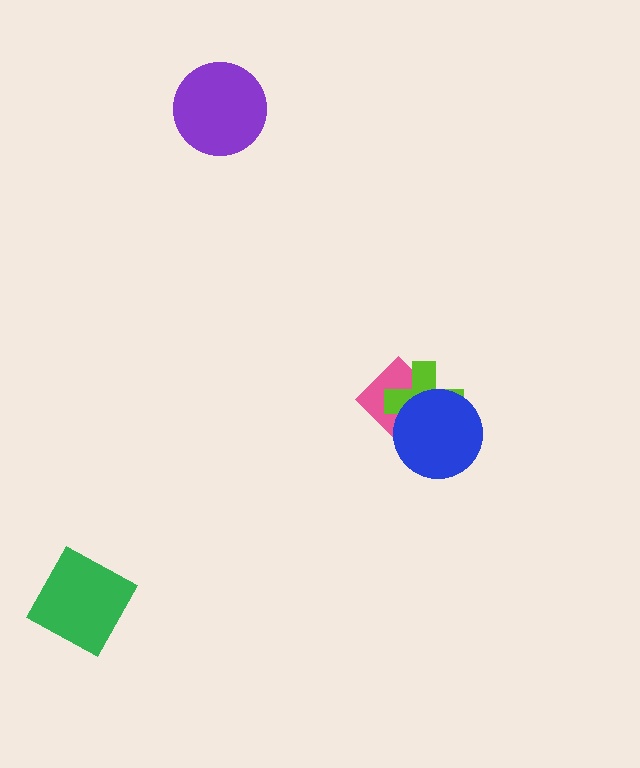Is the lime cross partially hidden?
Yes, it is partially covered by another shape.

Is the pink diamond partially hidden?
Yes, it is partially covered by another shape.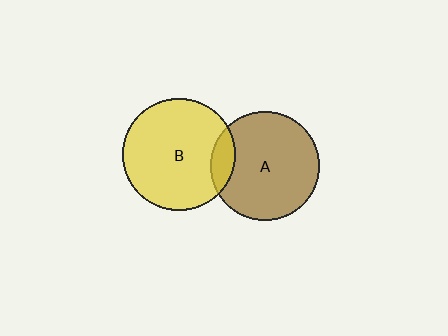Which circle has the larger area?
Circle B (yellow).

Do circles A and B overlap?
Yes.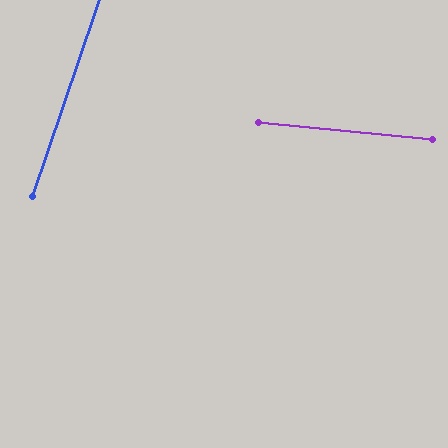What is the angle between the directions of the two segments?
Approximately 77 degrees.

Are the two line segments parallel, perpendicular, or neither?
Neither parallel nor perpendicular — they differ by about 77°.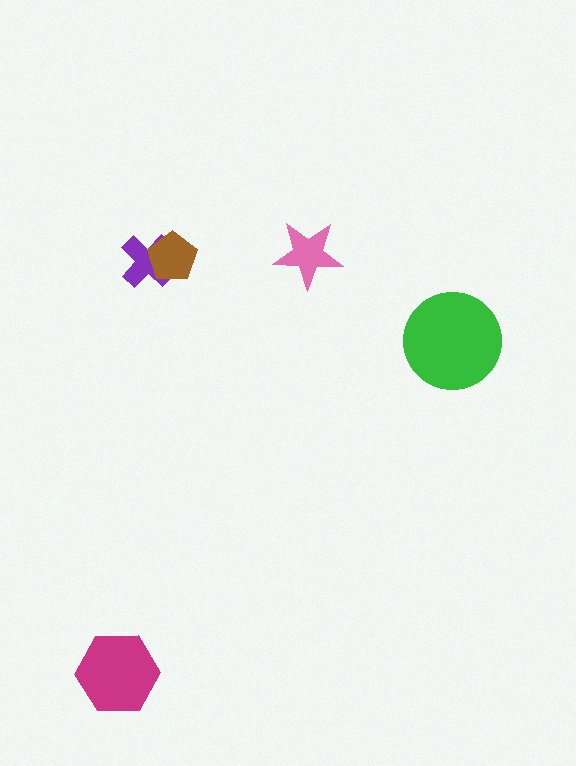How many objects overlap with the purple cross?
1 object overlaps with the purple cross.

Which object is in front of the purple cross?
The brown pentagon is in front of the purple cross.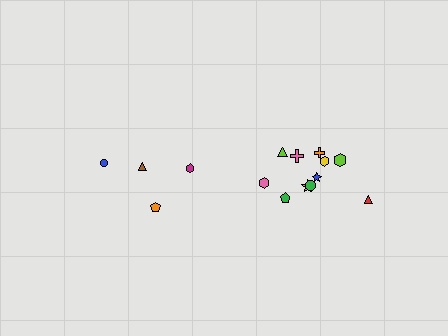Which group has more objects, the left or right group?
The right group.